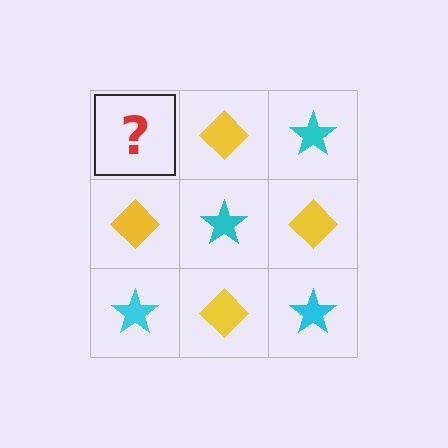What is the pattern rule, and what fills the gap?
The rule is that it alternates cyan star and yellow diamond in a checkerboard pattern. The gap should be filled with a cyan star.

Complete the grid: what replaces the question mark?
The question mark should be replaced with a cyan star.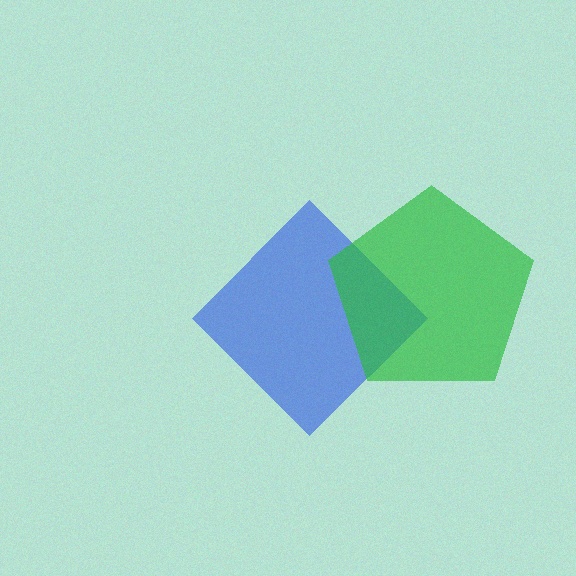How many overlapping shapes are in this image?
There are 2 overlapping shapes in the image.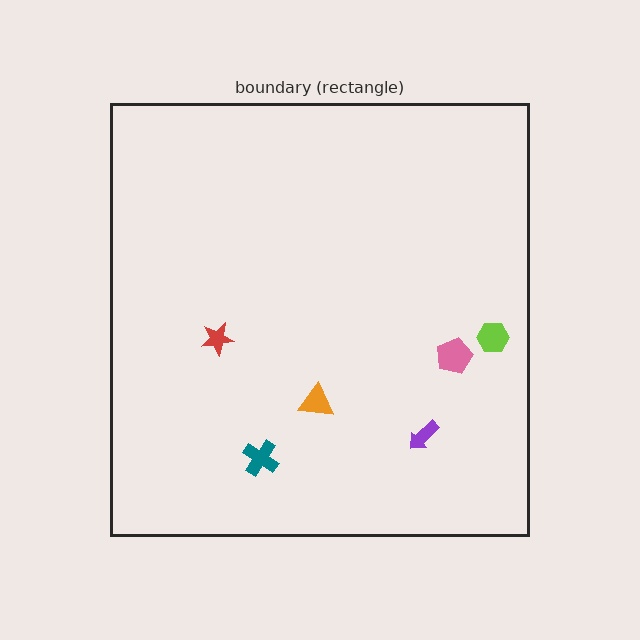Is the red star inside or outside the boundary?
Inside.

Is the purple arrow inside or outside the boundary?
Inside.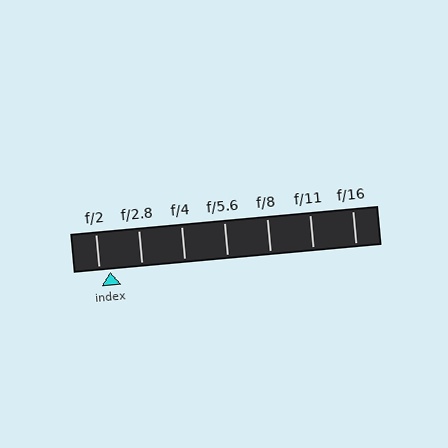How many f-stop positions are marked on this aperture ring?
There are 7 f-stop positions marked.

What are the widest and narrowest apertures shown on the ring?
The widest aperture shown is f/2 and the narrowest is f/16.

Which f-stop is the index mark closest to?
The index mark is closest to f/2.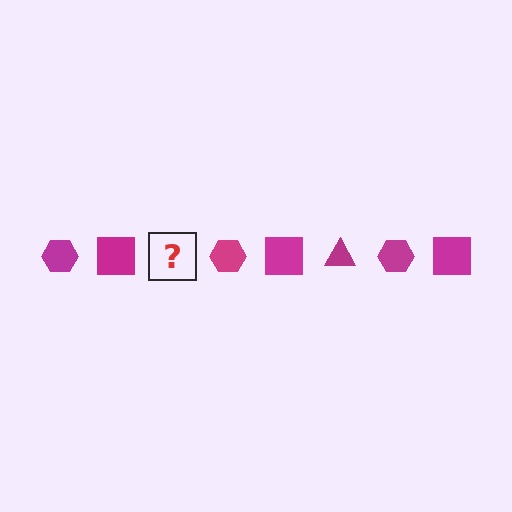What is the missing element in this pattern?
The missing element is a magenta triangle.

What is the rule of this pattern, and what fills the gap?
The rule is that the pattern cycles through hexagon, square, triangle shapes in magenta. The gap should be filled with a magenta triangle.